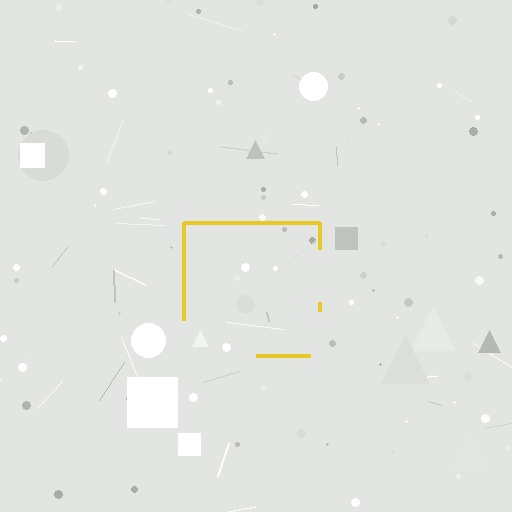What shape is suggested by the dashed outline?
The dashed outline suggests a square.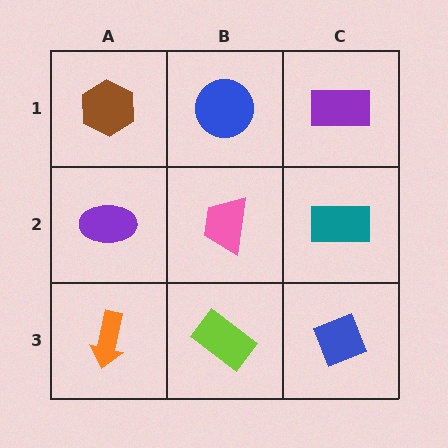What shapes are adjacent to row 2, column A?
A brown hexagon (row 1, column A), an orange arrow (row 3, column A), a pink trapezoid (row 2, column B).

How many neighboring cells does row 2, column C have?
3.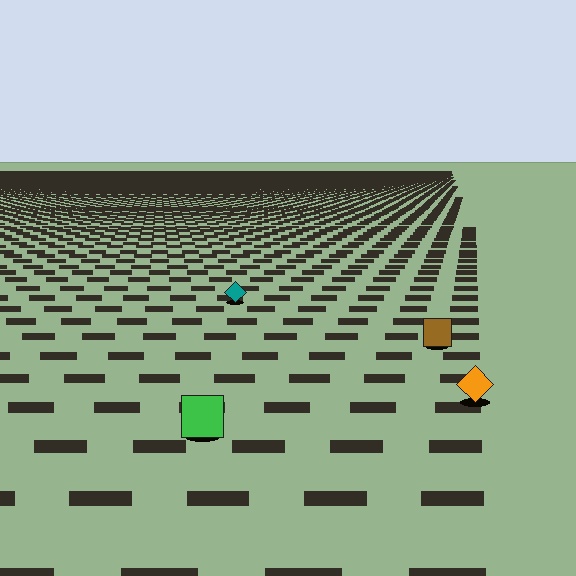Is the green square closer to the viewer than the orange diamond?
Yes. The green square is closer — you can tell from the texture gradient: the ground texture is coarser near it.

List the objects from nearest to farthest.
From nearest to farthest: the green square, the orange diamond, the brown square, the teal diamond.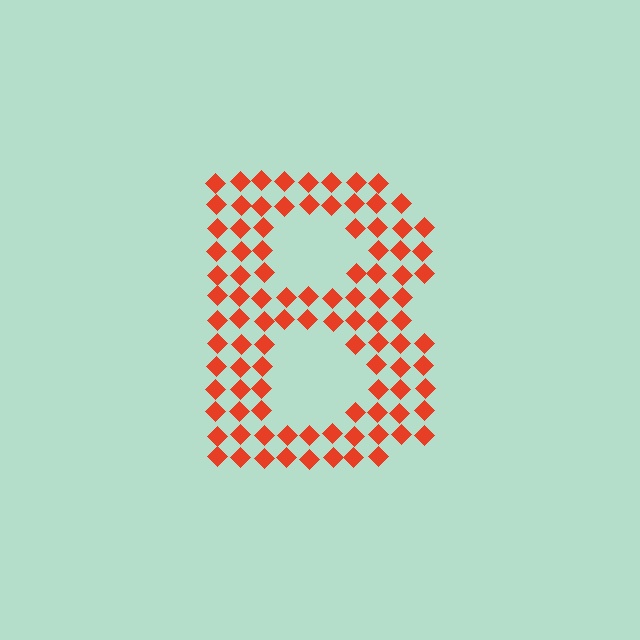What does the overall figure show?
The overall figure shows the letter B.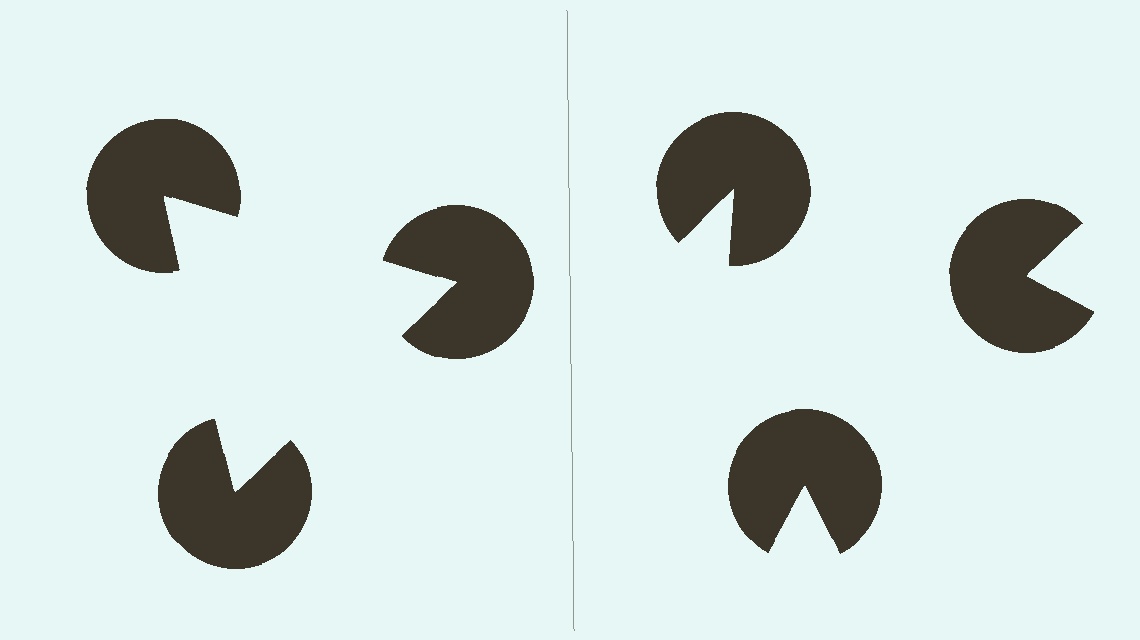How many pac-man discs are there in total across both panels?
6 — 3 on each side.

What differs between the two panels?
The pac-man discs are positioned identically on both sides; only the wedge orientations differ. On the left they align to a triangle; on the right they are misaligned.